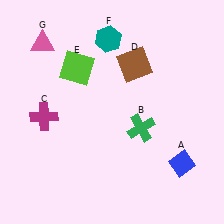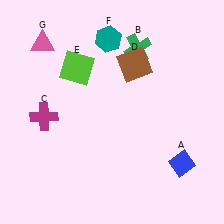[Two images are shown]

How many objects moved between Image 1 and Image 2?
1 object moved between the two images.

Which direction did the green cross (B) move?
The green cross (B) moved up.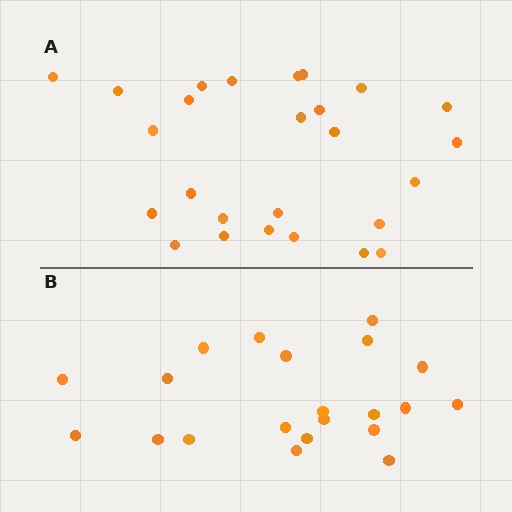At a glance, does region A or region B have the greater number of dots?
Region A (the top region) has more dots.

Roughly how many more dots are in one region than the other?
Region A has about 5 more dots than region B.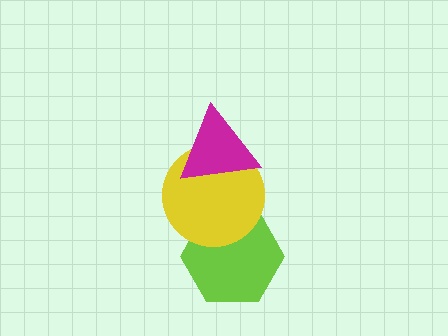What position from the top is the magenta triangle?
The magenta triangle is 1st from the top.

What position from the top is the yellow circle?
The yellow circle is 2nd from the top.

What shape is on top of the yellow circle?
The magenta triangle is on top of the yellow circle.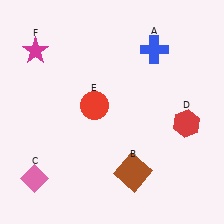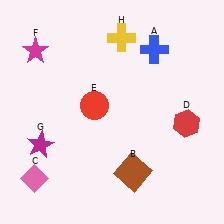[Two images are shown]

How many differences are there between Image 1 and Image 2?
There are 2 differences between the two images.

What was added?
A magenta star (G), a yellow cross (H) were added in Image 2.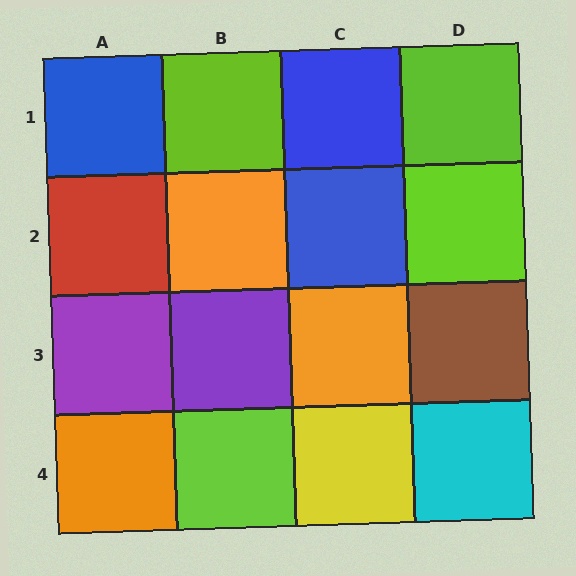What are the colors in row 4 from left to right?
Orange, lime, yellow, cyan.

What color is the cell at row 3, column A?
Purple.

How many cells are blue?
3 cells are blue.